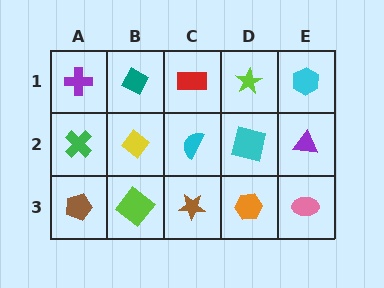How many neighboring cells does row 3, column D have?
3.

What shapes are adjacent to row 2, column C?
A red rectangle (row 1, column C), a brown star (row 3, column C), a yellow diamond (row 2, column B), a cyan square (row 2, column D).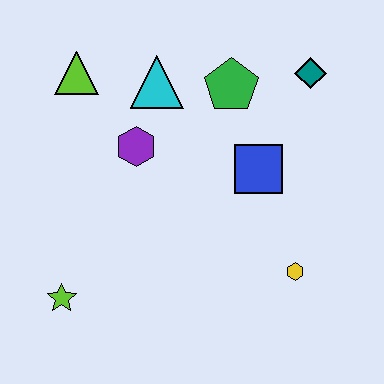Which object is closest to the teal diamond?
The green pentagon is closest to the teal diamond.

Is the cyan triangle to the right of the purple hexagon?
Yes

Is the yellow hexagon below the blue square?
Yes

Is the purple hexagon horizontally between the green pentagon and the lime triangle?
Yes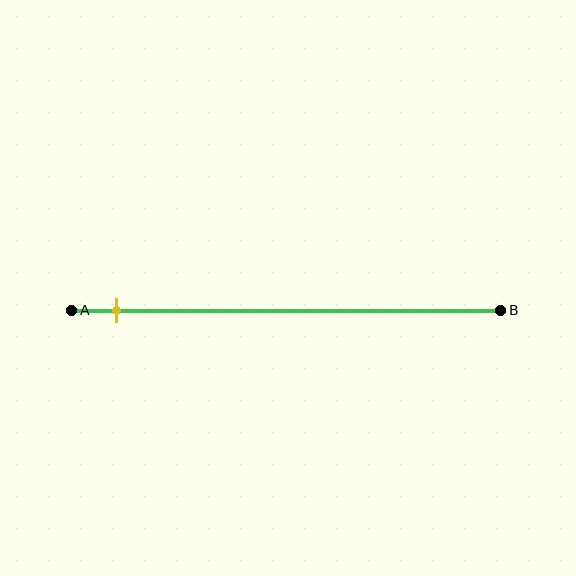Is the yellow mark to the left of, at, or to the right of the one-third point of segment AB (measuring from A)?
The yellow mark is to the left of the one-third point of segment AB.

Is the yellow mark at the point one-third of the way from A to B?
No, the mark is at about 10% from A, not at the 33% one-third point.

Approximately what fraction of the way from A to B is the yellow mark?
The yellow mark is approximately 10% of the way from A to B.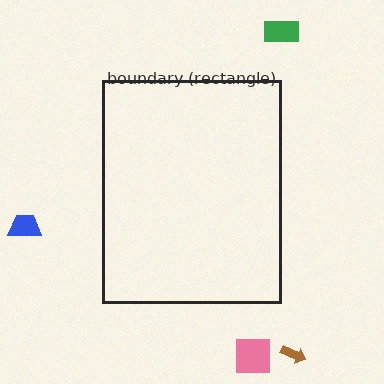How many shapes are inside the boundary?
0 inside, 4 outside.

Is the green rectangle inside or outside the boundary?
Outside.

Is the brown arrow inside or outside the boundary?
Outside.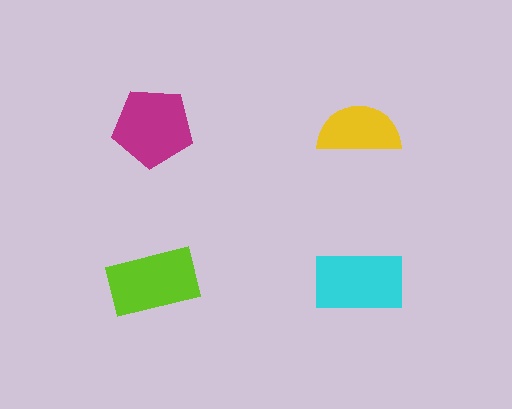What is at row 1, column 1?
A magenta pentagon.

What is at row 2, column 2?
A cyan rectangle.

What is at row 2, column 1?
A lime rectangle.